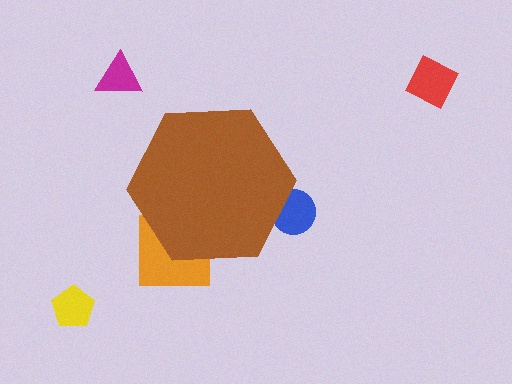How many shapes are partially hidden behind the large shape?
2 shapes are partially hidden.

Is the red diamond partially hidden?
No, the red diamond is fully visible.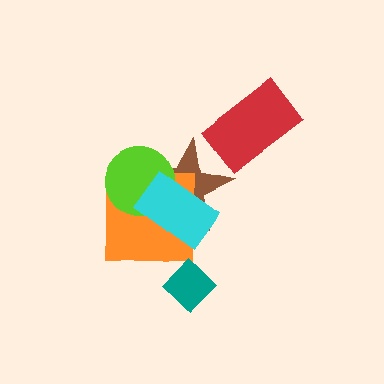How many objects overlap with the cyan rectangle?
3 objects overlap with the cyan rectangle.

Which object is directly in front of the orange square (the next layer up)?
The lime circle is directly in front of the orange square.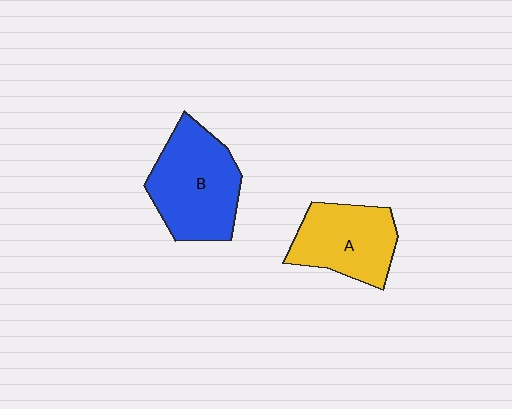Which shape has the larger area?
Shape B (blue).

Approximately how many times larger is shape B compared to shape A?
Approximately 1.2 times.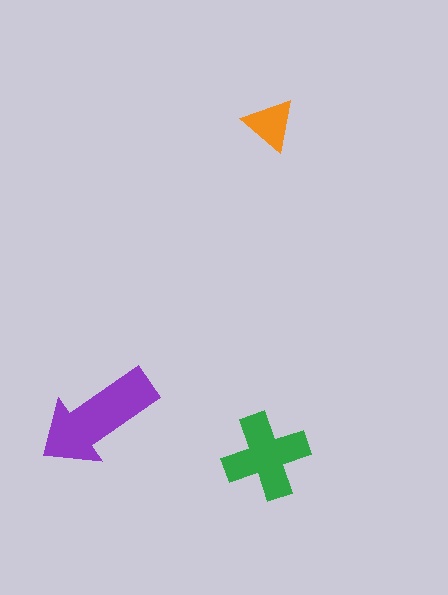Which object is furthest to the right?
The orange triangle is rightmost.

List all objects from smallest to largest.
The orange triangle, the green cross, the purple arrow.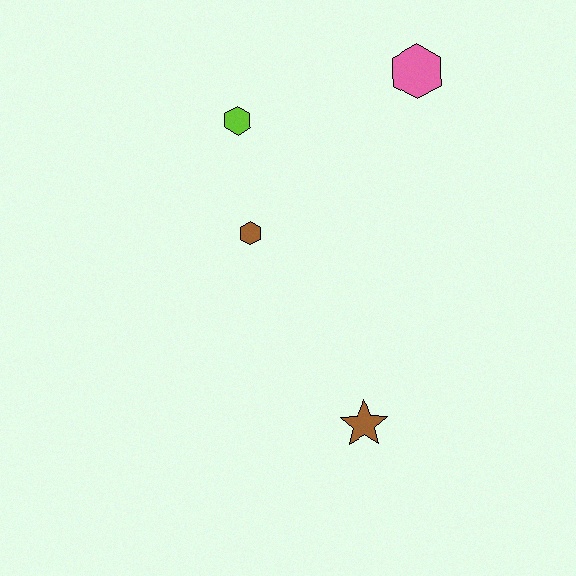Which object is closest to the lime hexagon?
The brown hexagon is closest to the lime hexagon.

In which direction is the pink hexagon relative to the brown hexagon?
The pink hexagon is to the right of the brown hexagon.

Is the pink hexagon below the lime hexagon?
No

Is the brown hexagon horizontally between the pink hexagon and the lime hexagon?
Yes